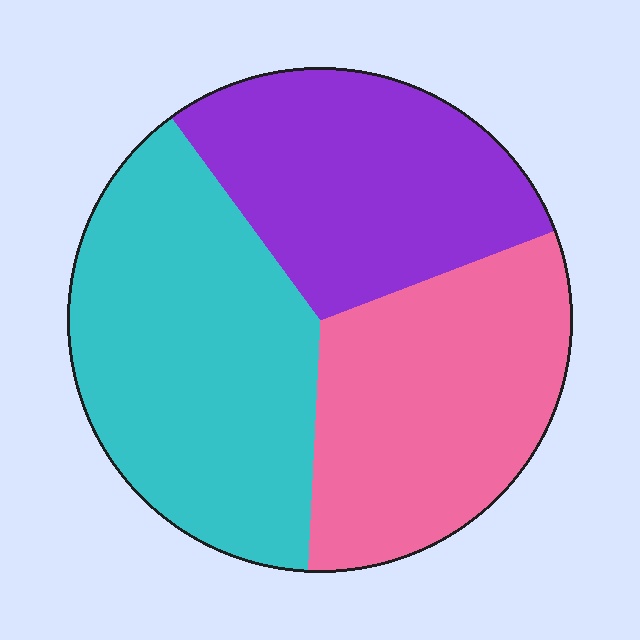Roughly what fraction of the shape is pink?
Pink takes up between a quarter and a half of the shape.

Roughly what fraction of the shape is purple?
Purple takes up between a sixth and a third of the shape.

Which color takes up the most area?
Cyan, at roughly 40%.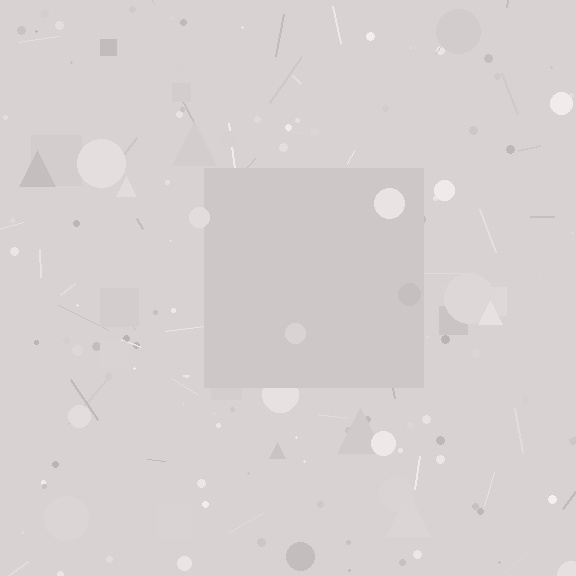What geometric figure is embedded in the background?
A square is embedded in the background.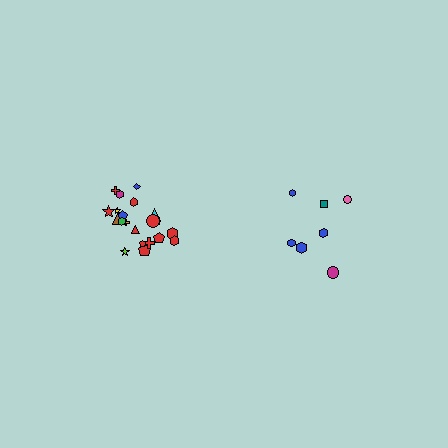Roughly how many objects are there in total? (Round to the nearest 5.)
Roughly 30 objects in total.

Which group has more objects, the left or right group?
The left group.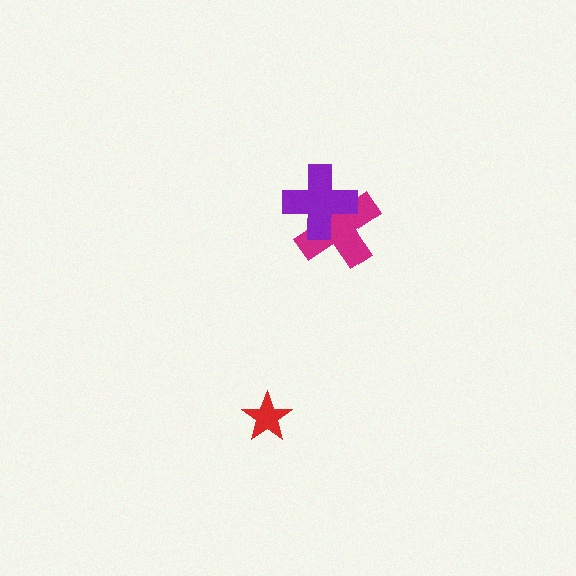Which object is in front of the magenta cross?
The purple cross is in front of the magenta cross.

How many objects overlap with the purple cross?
1 object overlaps with the purple cross.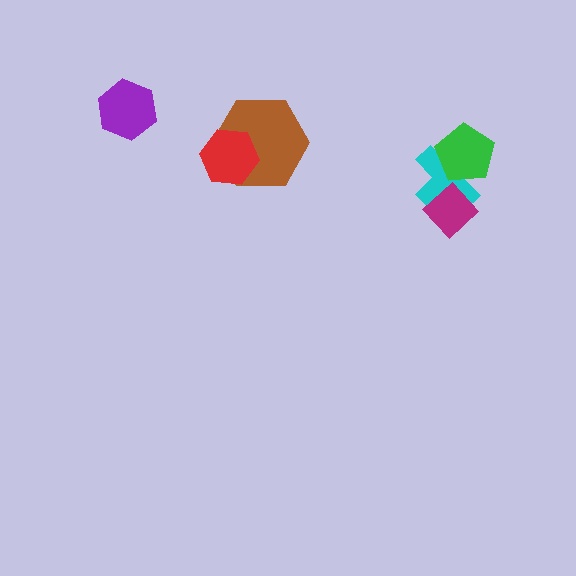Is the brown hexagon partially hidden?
Yes, it is partially covered by another shape.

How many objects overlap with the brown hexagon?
1 object overlaps with the brown hexagon.